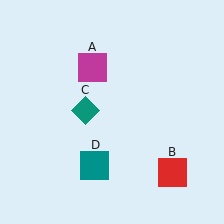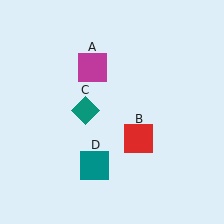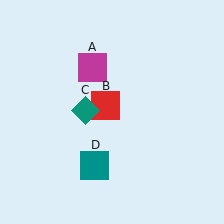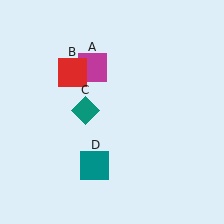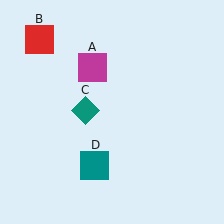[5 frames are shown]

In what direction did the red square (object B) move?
The red square (object B) moved up and to the left.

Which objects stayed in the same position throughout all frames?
Magenta square (object A) and teal diamond (object C) and teal square (object D) remained stationary.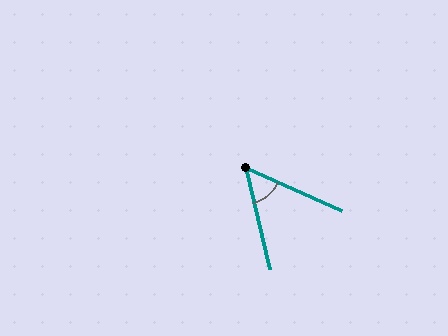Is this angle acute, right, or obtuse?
It is acute.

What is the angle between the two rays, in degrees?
Approximately 52 degrees.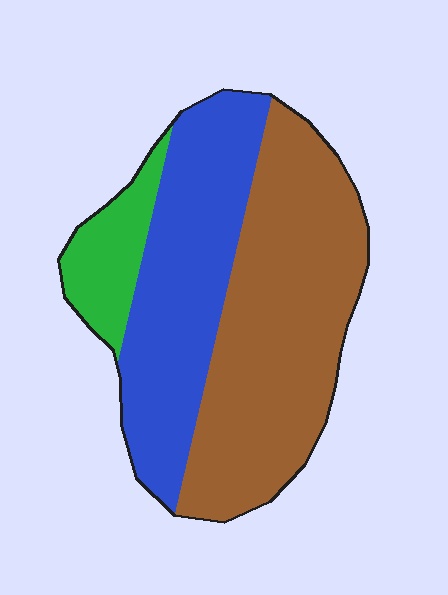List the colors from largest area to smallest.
From largest to smallest: brown, blue, green.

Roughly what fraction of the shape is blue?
Blue covers 37% of the shape.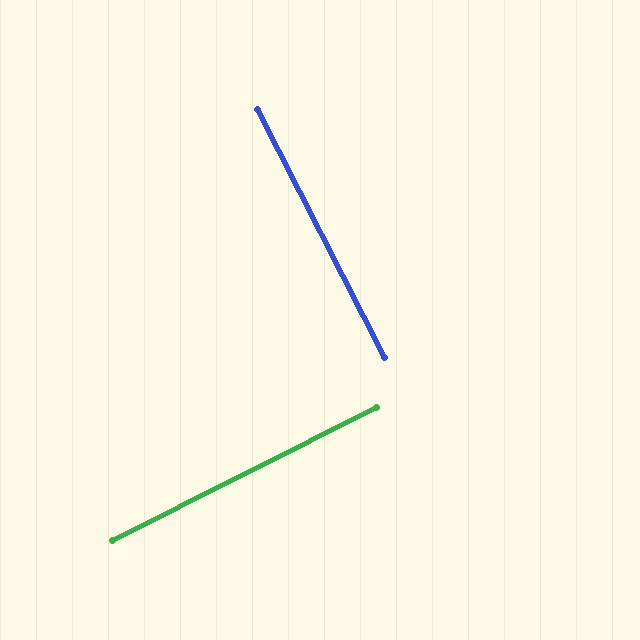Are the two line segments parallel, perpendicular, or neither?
Perpendicular — they meet at approximately 90°.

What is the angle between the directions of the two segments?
Approximately 90 degrees.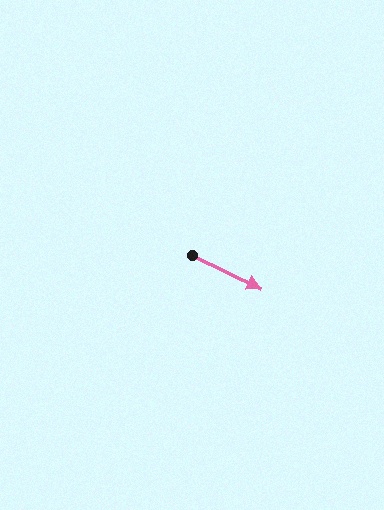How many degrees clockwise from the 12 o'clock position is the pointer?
Approximately 116 degrees.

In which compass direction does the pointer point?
Southeast.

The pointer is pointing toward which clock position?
Roughly 4 o'clock.